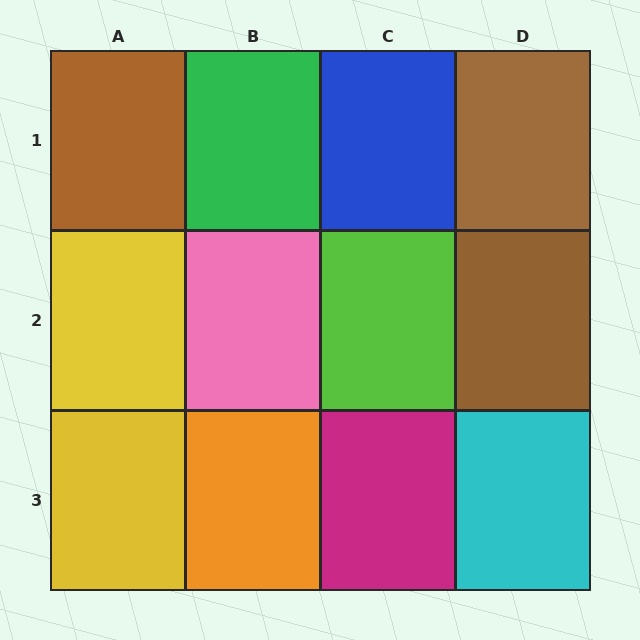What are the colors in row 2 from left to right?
Yellow, pink, lime, brown.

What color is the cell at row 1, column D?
Brown.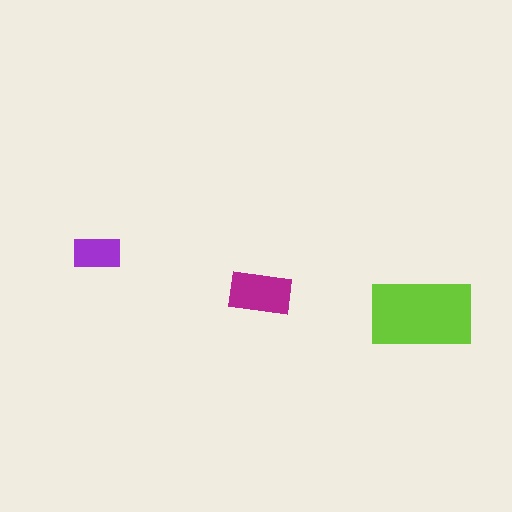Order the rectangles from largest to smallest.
the lime one, the magenta one, the purple one.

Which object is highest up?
The purple rectangle is topmost.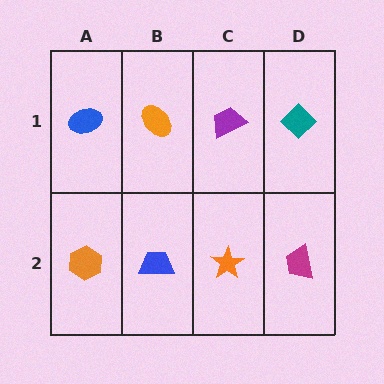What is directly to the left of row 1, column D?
A purple trapezoid.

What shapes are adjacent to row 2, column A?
A blue ellipse (row 1, column A), a blue trapezoid (row 2, column B).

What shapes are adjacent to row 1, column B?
A blue trapezoid (row 2, column B), a blue ellipse (row 1, column A), a purple trapezoid (row 1, column C).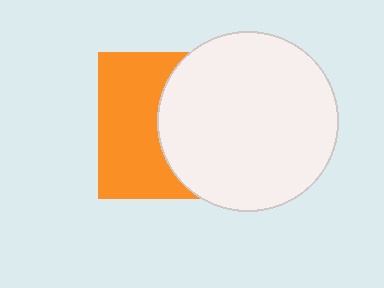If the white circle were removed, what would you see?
You would see the complete orange square.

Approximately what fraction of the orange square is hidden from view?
Roughly 51% of the orange square is hidden behind the white circle.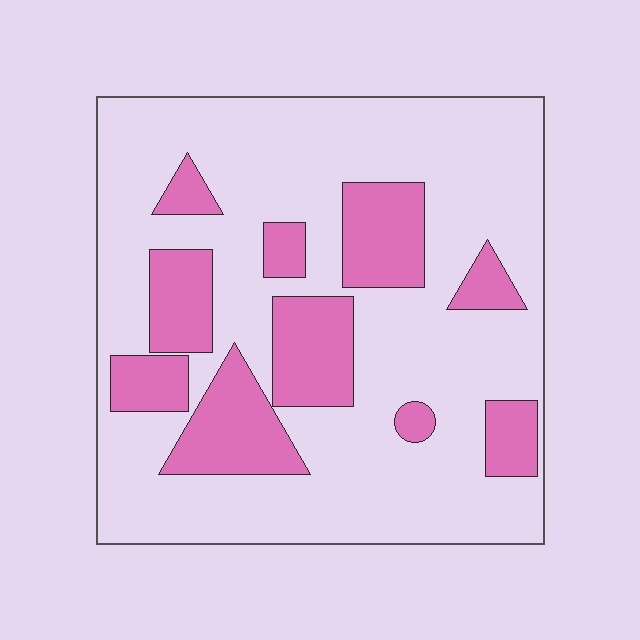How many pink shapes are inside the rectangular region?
10.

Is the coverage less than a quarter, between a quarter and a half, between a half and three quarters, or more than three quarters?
Between a quarter and a half.